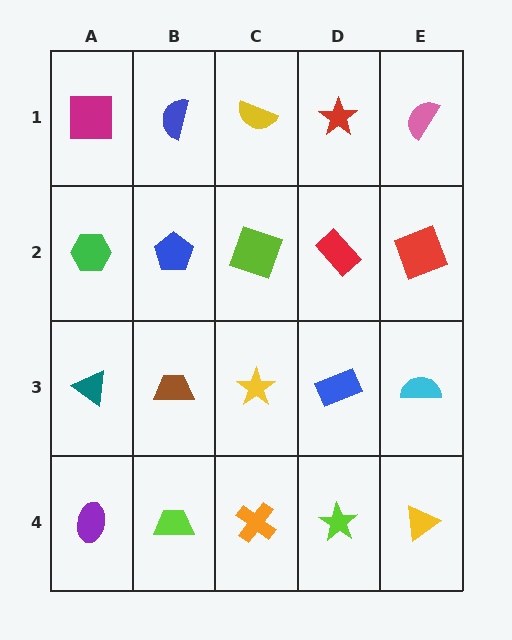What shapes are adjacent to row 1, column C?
A lime square (row 2, column C), a blue semicircle (row 1, column B), a red star (row 1, column D).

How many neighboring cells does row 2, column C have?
4.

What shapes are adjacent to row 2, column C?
A yellow semicircle (row 1, column C), a yellow star (row 3, column C), a blue pentagon (row 2, column B), a red rectangle (row 2, column D).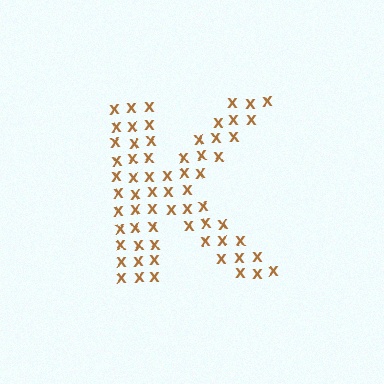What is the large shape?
The large shape is the letter K.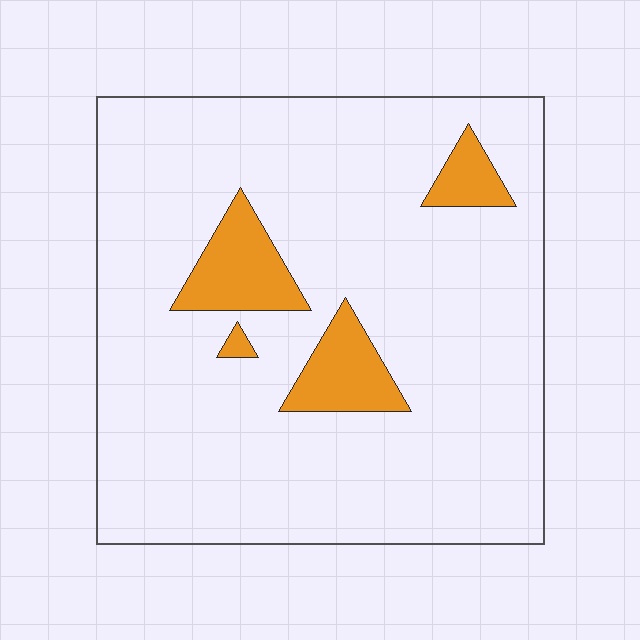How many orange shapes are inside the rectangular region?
4.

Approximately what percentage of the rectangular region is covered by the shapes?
Approximately 10%.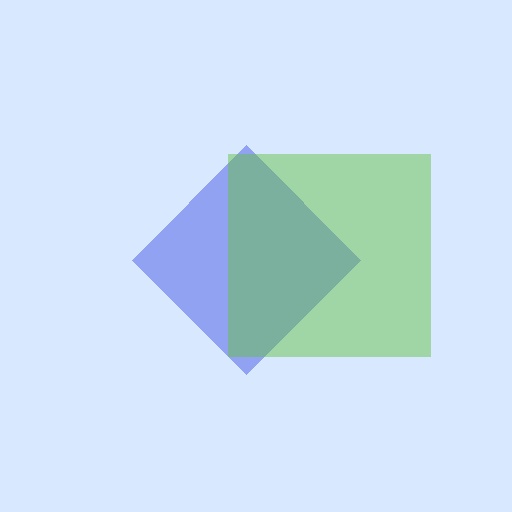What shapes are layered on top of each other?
The layered shapes are: a blue diamond, a lime square.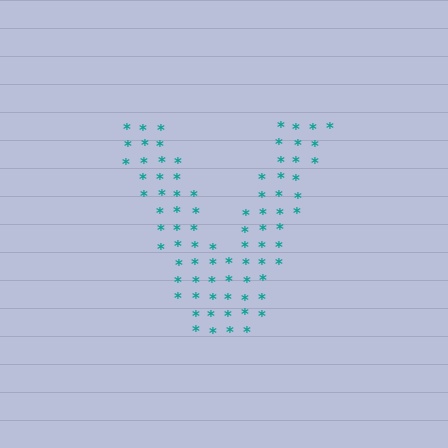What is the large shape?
The large shape is the letter V.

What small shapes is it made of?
It is made of small asterisks.